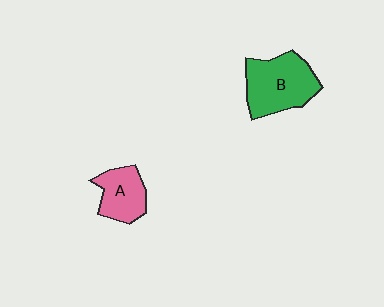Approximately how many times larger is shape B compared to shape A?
Approximately 1.6 times.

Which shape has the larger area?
Shape B (green).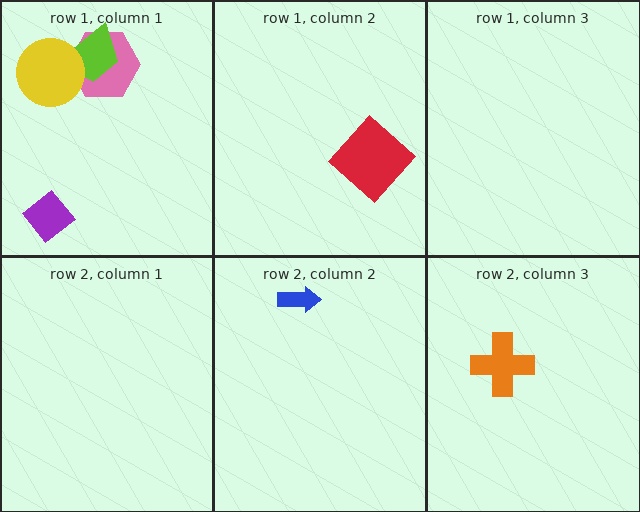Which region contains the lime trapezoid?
The row 1, column 1 region.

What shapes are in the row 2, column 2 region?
The blue arrow.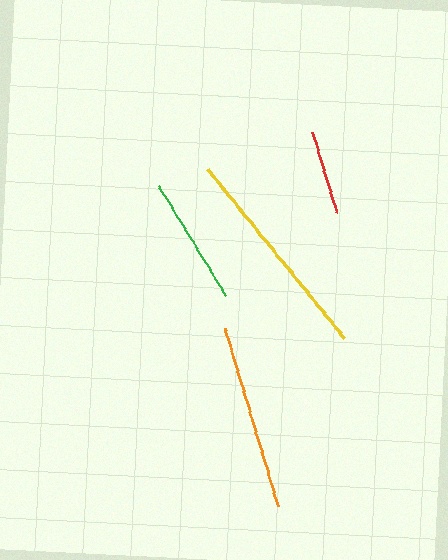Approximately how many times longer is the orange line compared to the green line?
The orange line is approximately 1.4 times the length of the green line.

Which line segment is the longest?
The yellow line is the longest at approximately 218 pixels.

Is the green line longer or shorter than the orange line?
The orange line is longer than the green line.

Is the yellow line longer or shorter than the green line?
The yellow line is longer than the green line.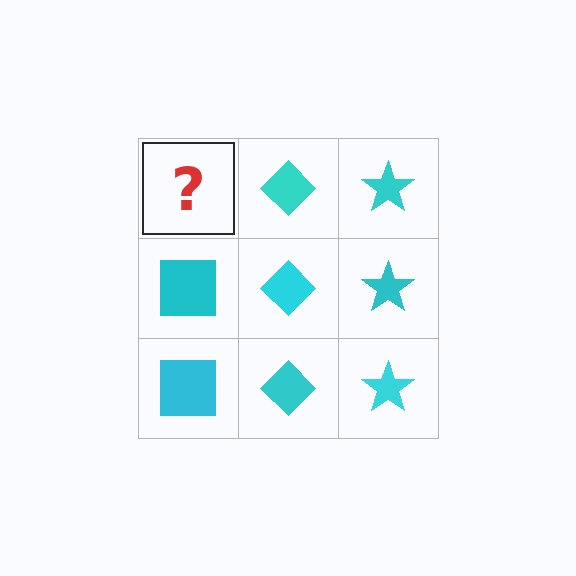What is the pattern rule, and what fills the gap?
The rule is that each column has a consistent shape. The gap should be filled with a cyan square.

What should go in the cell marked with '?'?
The missing cell should contain a cyan square.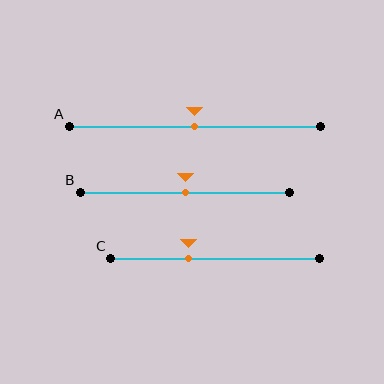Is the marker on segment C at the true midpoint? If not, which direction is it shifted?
No, the marker on segment C is shifted to the left by about 13% of the segment length.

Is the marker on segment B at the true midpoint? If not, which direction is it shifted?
Yes, the marker on segment B is at the true midpoint.